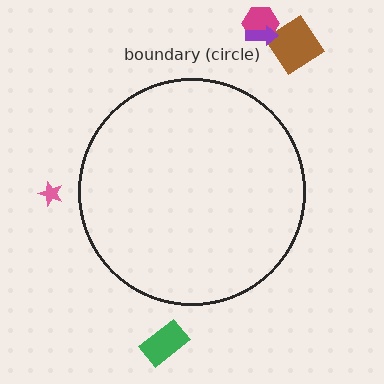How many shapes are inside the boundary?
0 inside, 5 outside.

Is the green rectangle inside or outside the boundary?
Outside.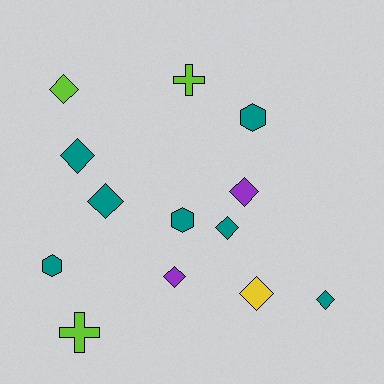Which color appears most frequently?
Teal, with 7 objects.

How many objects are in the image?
There are 13 objects.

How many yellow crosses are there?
There are no yellow crosses.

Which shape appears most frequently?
Diamond, with 8 objects.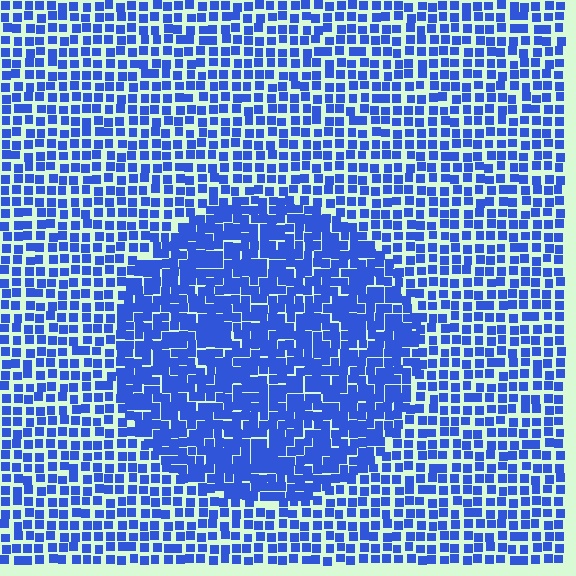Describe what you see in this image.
The image contains small blue elements arranged at two different densities. A circle-shaped region is visible where the elements are more densely packed than the surrounding area.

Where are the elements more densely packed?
The elements are more densely packed inside the circle boundary.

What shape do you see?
I see a circle.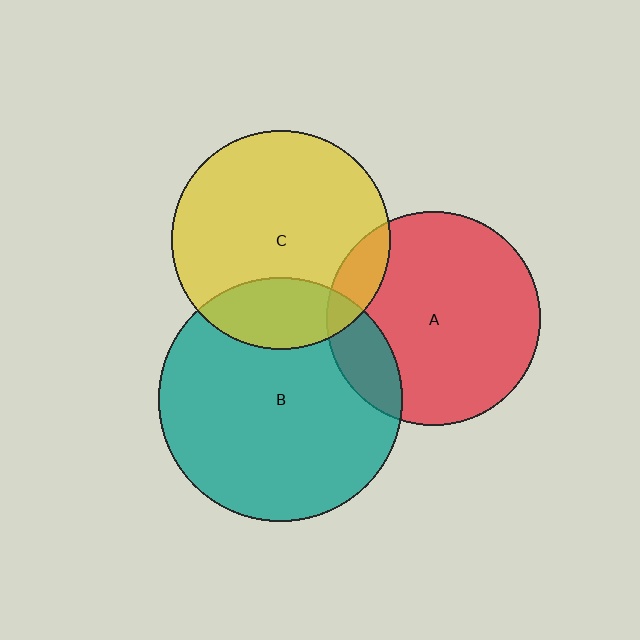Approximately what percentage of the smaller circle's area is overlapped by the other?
Approximately 20%.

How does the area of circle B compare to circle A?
Approximately 1.3 times.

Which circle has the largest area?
Circle B (teal).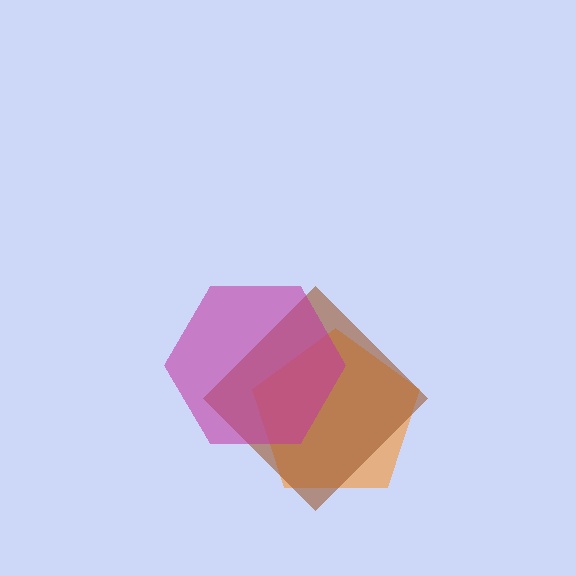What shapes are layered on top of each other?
The layered shapes are: an orange pentagon, a brown diamond, a magenta hexagon.